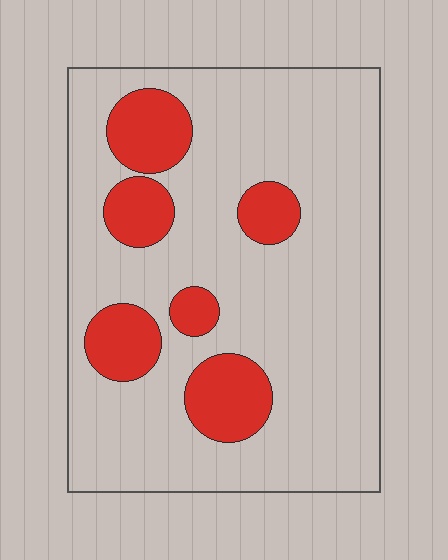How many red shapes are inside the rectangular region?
6.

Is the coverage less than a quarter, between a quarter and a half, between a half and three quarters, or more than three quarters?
Less than a quarter.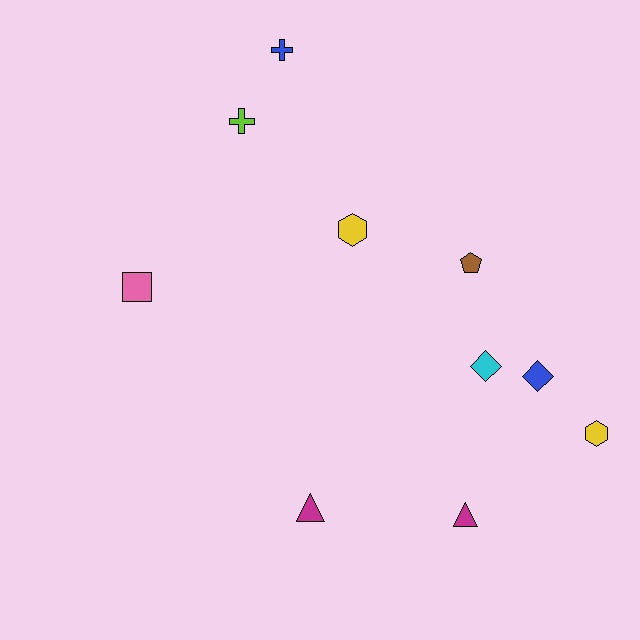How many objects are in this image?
There are 10 objects.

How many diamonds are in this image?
There are 2 diamonds.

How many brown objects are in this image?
There is 1 brown object.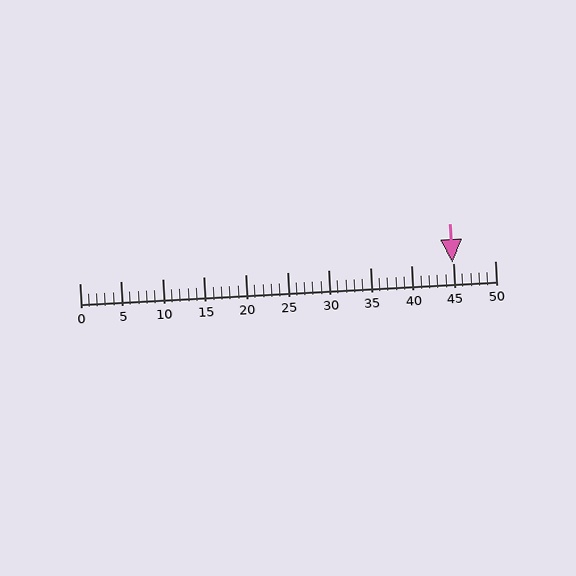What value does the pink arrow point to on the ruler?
The pink arrow points to approximately 45.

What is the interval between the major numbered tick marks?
The major tick marks are spaced 5 units apart.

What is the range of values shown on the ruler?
The ruler shows values from 0 to 50.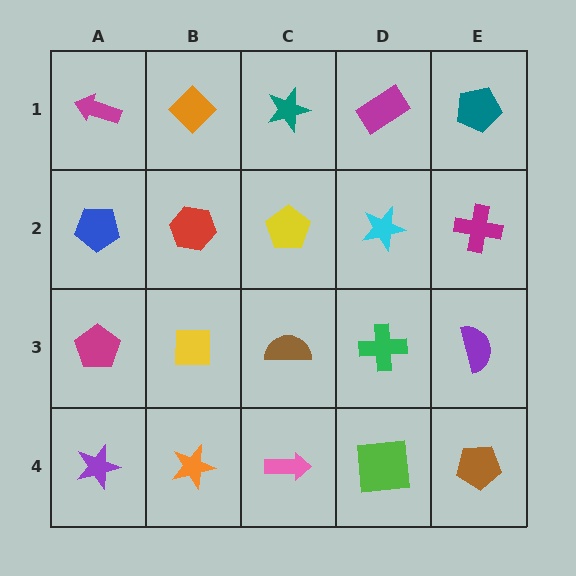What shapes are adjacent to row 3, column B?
A red hexagon (row 2, column B), an orange star (row 4, column B), a magenta pentagon (row 3, column A), a brown semicircle (row 3, column C).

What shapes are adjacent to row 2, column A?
A magenta arrow (row 1, column A), a magenta pentagon (row 3, column A), a red hexagon (row 2, column B).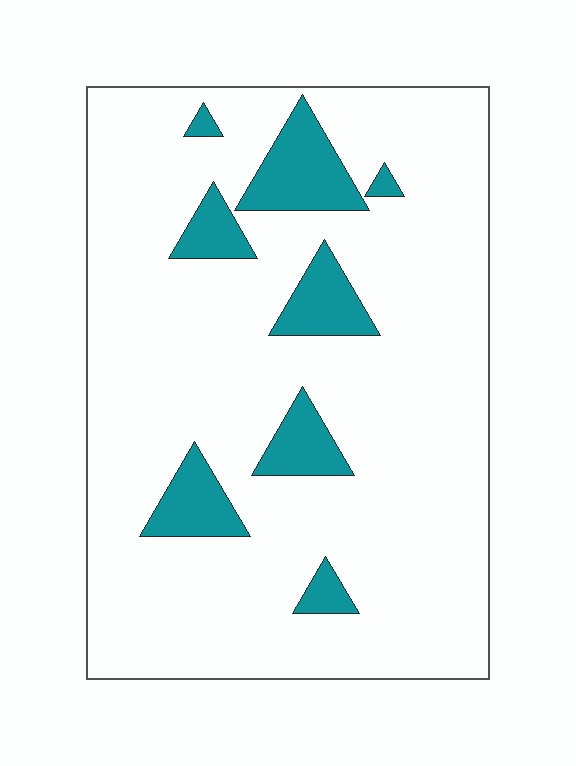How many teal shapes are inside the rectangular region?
8.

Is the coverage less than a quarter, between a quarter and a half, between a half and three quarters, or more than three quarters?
Less than a quarter.